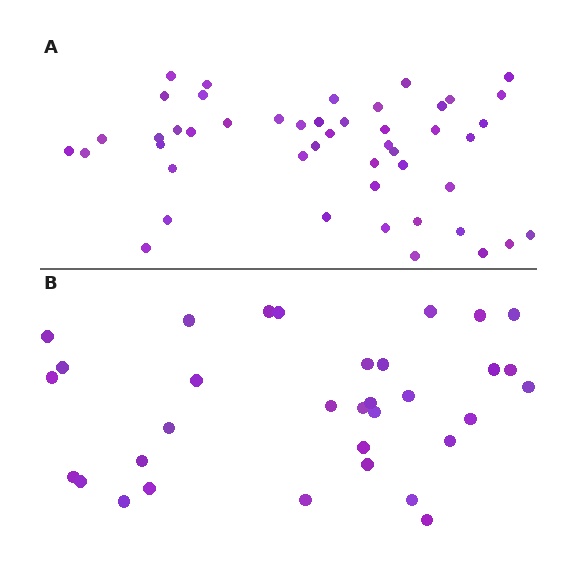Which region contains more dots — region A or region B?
Region A (the top region) has more dots.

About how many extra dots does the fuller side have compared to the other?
Region A has approximately 15 more dots than region B.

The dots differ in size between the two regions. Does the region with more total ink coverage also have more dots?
No. Region B has more total ink coverage because its dots are larger, but region A actually contains more individual dots. Total area can be misleading — the number of items is what matters here.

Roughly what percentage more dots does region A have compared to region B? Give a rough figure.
About 40% more.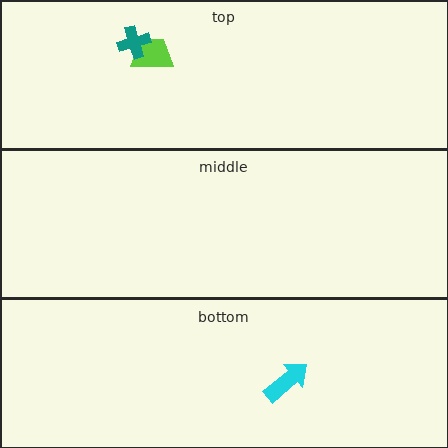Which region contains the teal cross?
The top region.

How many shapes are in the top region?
2.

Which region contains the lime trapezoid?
The top region.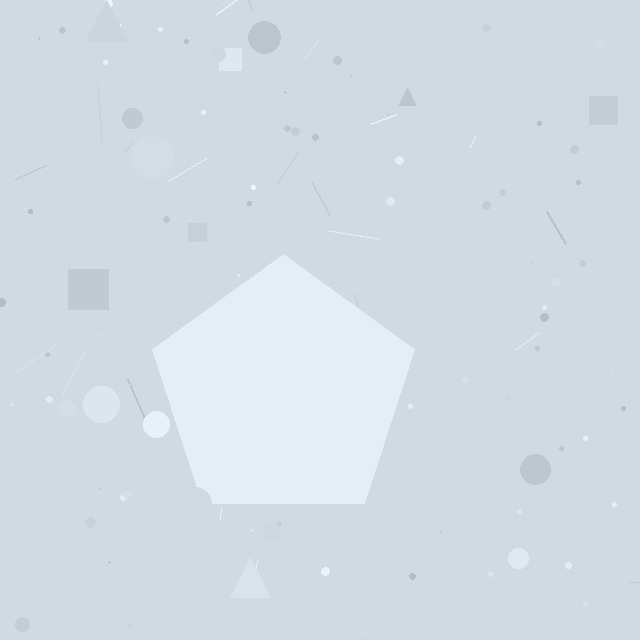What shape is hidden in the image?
A pentagon is hidden in the image.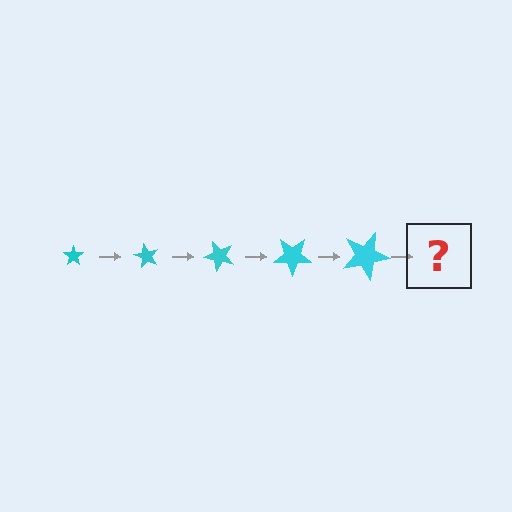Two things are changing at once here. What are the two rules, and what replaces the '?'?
The two rules are that the star grows larger each step and it rotates 60 degrees each step. The '?' should be a star, larger than the previous one and rotated 300 degrees from the start.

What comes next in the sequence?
The next element should be a star, larger than the previous one and rotated 300 degrees from the start.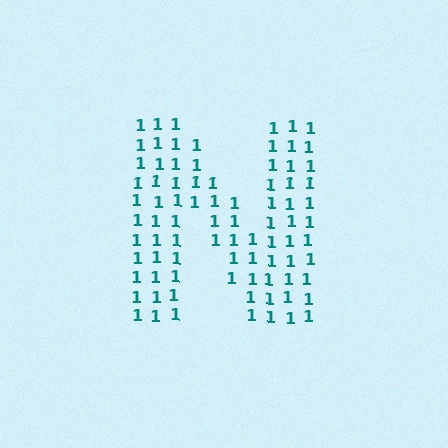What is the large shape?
The large shape is the letter N.